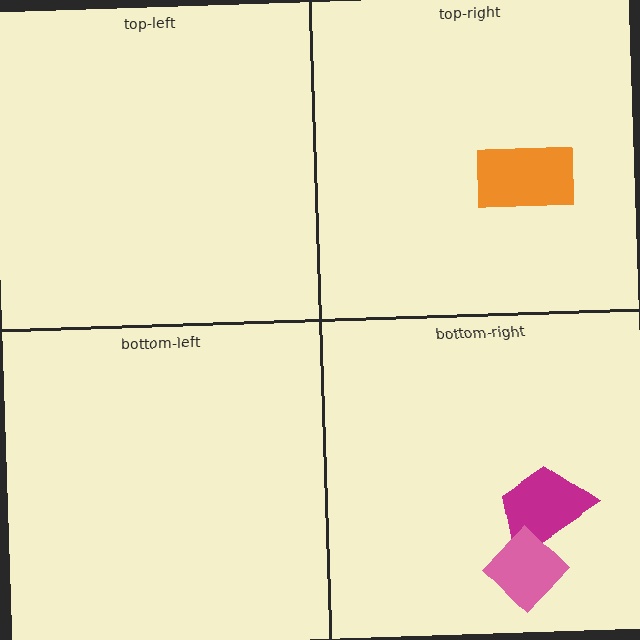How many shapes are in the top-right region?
1.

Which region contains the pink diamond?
The bottom-right region.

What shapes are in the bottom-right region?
The magenta trapezoid, the pink diamond.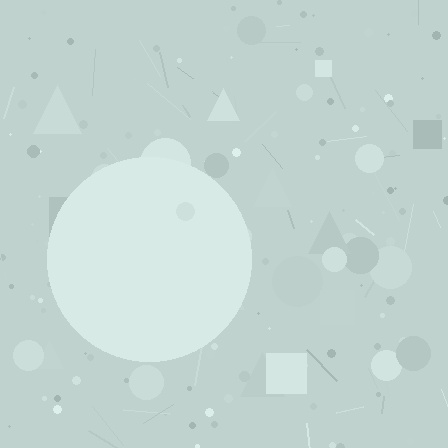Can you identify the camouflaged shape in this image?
The camouflaged shape is a circle.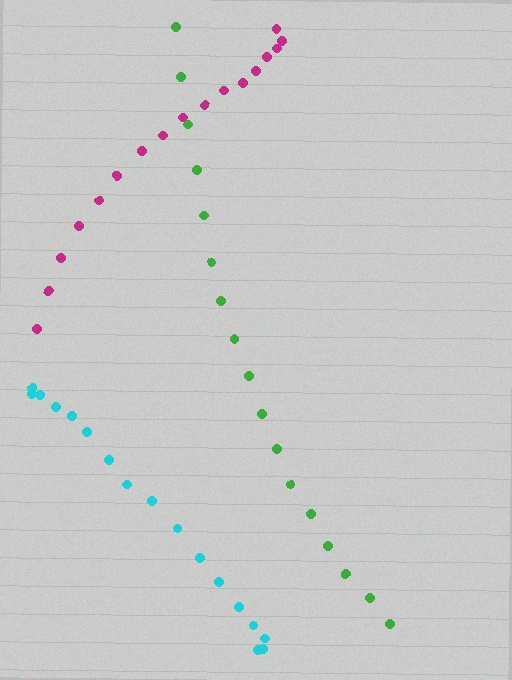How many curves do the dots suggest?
There are 3 distinct paths.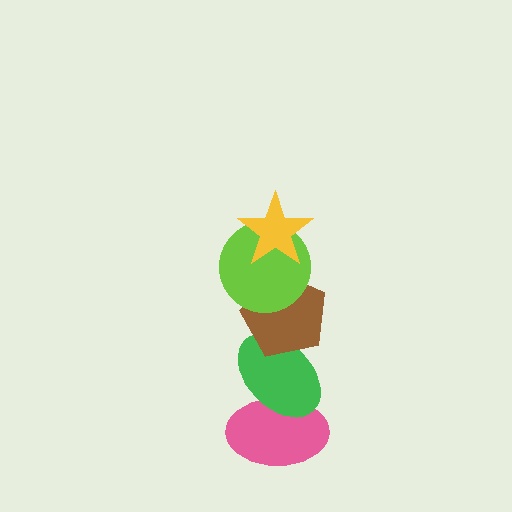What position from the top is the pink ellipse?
The pink ellipse is 5th from the top.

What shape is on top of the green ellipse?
The brown pentagon is on top of the green ellipse.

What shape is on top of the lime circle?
The yellow star is on top of the lime circle.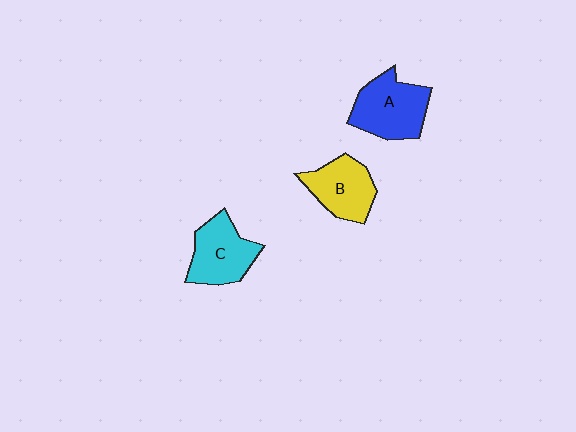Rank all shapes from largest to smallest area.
From largest to smallest: A (blue), C (cyan), B (yellow).